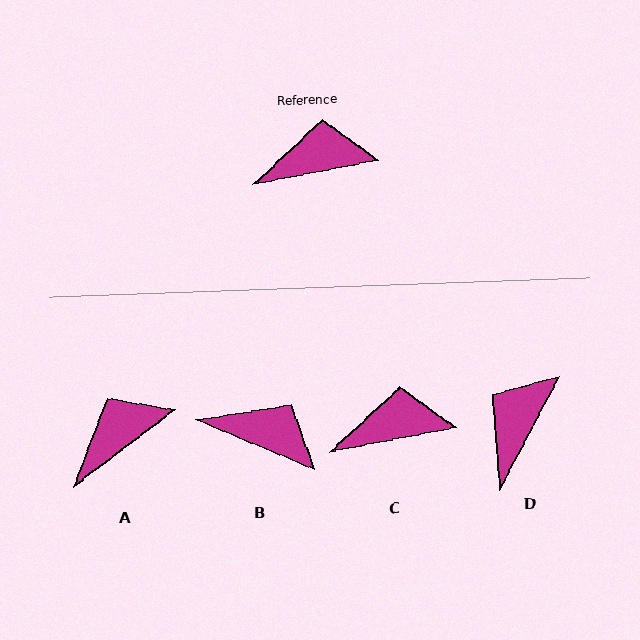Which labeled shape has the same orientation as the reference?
C.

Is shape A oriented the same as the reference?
No, it is off by about 26 degrees.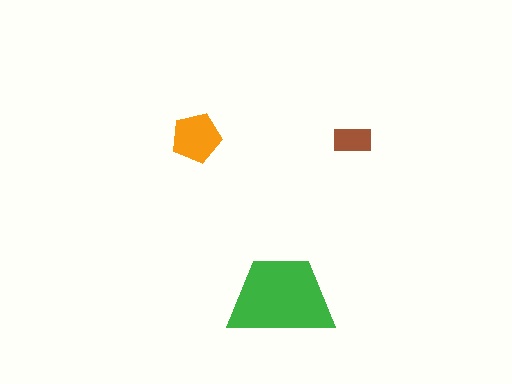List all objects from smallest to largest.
The brown rectangle, the orange pentagon, the green trapezoid.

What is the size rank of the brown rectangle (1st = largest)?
3rd.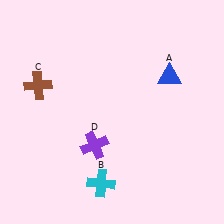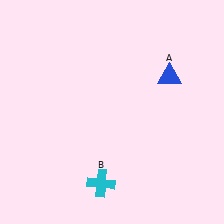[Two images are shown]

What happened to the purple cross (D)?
The purple cross (D) was removed in Image 2. It was in the bottom-left area of Image 1.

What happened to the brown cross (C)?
The brown cross (C) was removed in Image 2. It was in the top-left area of Image 1.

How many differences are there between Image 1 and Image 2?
There are 2 differences between the two images.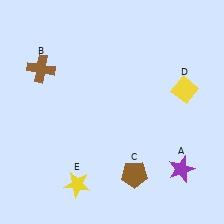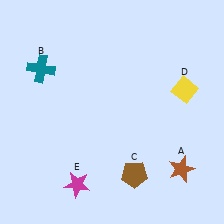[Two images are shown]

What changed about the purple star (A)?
In Image 1, A is purple. In Image 2, it changed to brown.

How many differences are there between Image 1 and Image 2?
There are 3 differences between the two images.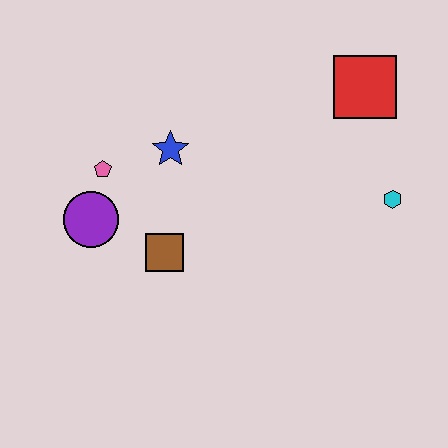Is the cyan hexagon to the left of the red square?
No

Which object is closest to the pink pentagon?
The purple circle is closest to the pink pentagon.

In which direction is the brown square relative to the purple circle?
The brown square is to the right of the purple circle.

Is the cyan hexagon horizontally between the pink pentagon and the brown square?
No